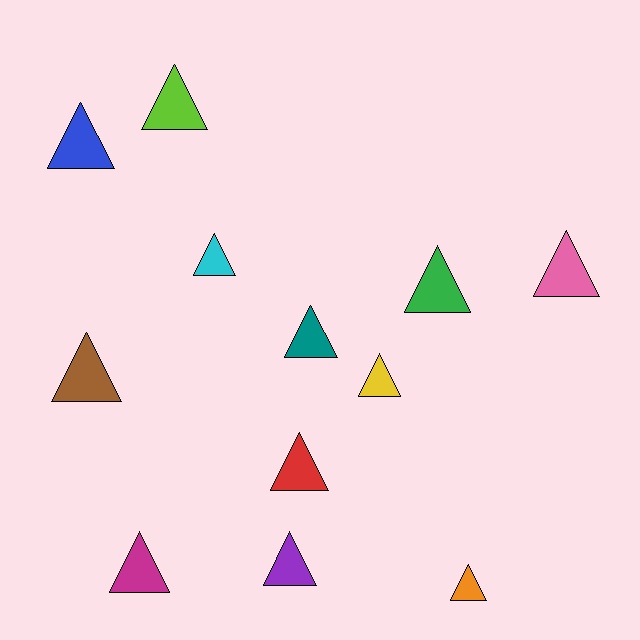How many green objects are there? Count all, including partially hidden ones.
There is 1 green object.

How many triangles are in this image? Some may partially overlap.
There are 12 triangles.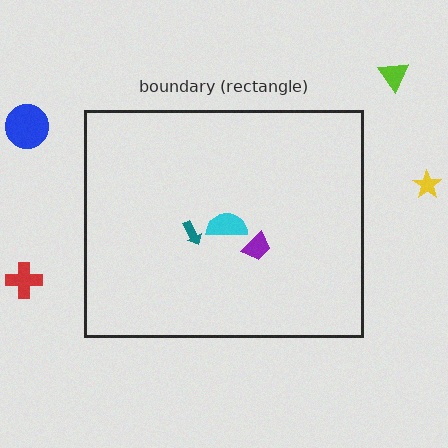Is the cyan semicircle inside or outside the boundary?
Inside.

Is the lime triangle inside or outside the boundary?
Outside.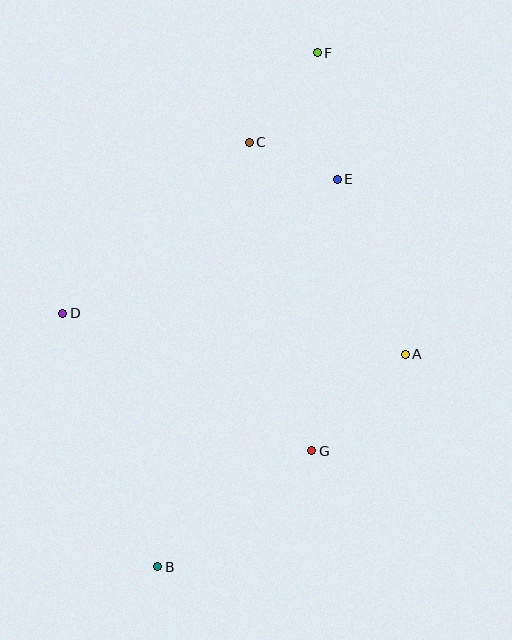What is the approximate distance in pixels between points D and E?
The distance between D and E is approximately 306 pixels.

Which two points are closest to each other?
Points C and E are closest to each other.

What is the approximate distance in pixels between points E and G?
The distance between E and G is approximately 272 pixels.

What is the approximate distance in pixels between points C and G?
The distance between C and G is approximately 314 pixels.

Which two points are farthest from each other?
Points B and F are farthest from each other.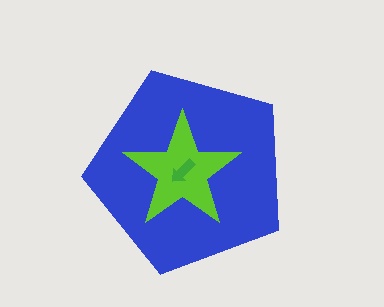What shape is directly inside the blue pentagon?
The lime star.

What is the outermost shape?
The blue pentagon.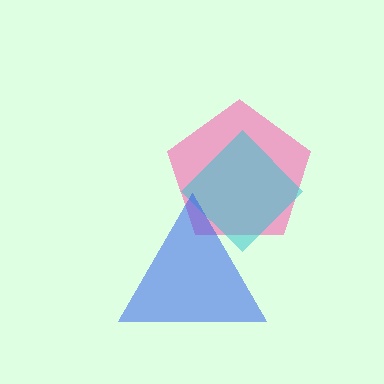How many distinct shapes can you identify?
There are 3 distinct shapes: a pink pentagon, a cyan diamond, a blue triangle.